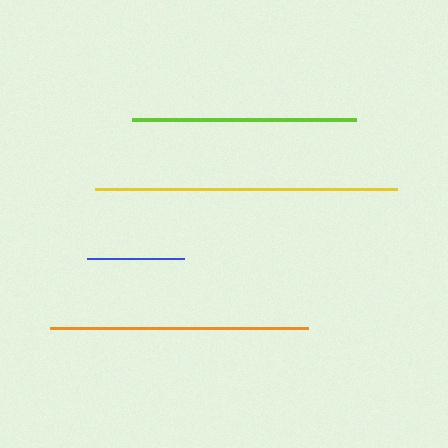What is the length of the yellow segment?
The yellow segment is approximately 302 pixels long.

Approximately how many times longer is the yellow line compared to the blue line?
The yellow line is approximately 3.1 times the length of the blue line.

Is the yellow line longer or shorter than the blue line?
The yellow line is longer than the blue line.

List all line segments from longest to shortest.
From longest to shortest: yellow, orange, lime, blue.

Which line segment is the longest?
The yellow line is the longest at approximately 302 pixels.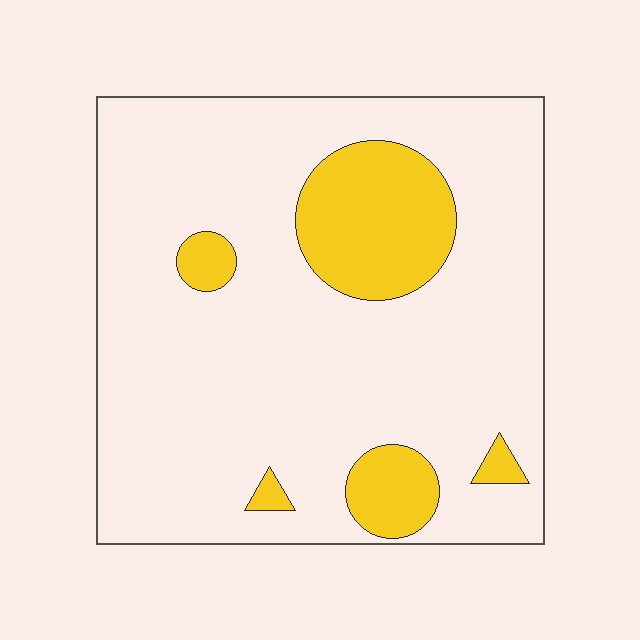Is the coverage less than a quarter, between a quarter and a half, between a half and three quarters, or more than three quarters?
Less than a quarter.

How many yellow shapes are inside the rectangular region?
5.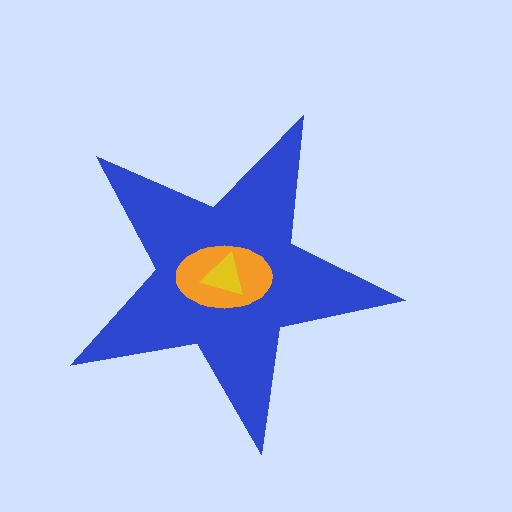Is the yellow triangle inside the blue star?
Yes.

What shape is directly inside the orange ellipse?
The yellow triangle.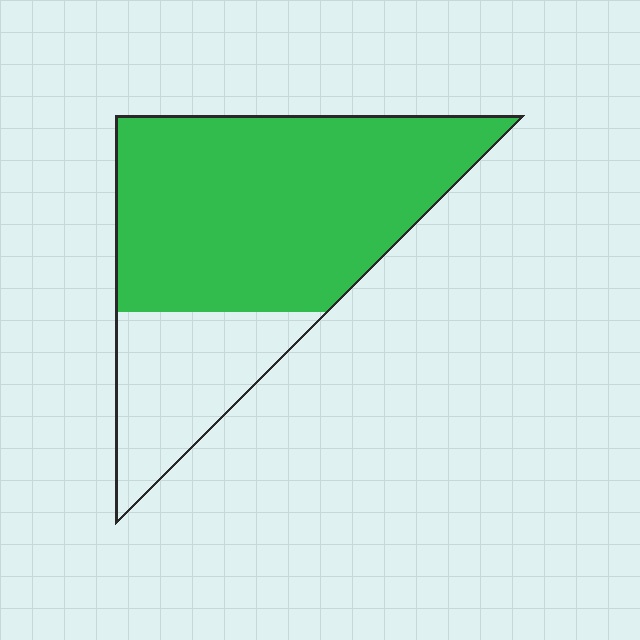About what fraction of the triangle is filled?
About three quarters (3/4).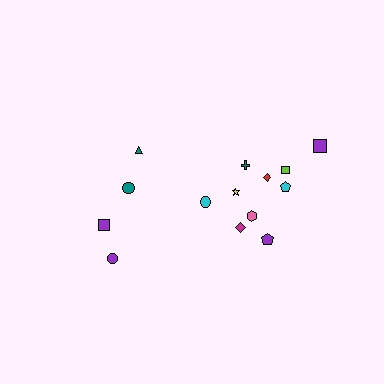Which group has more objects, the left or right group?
The right group.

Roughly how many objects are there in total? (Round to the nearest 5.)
Roughly 15 objects in total.